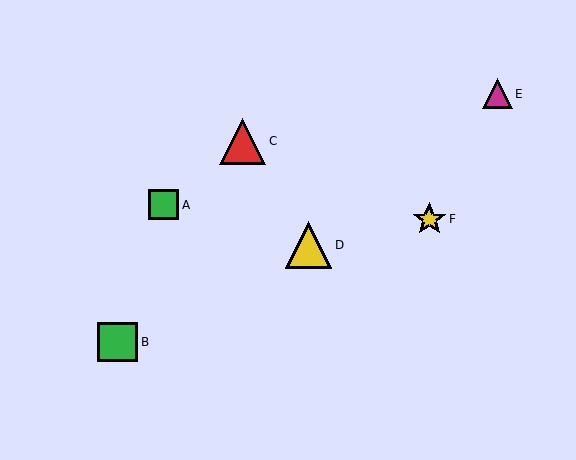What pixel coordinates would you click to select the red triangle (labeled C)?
Click at (243, 141) to select the red triangle C.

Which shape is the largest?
The yellow triangle (labeled D) is the largest.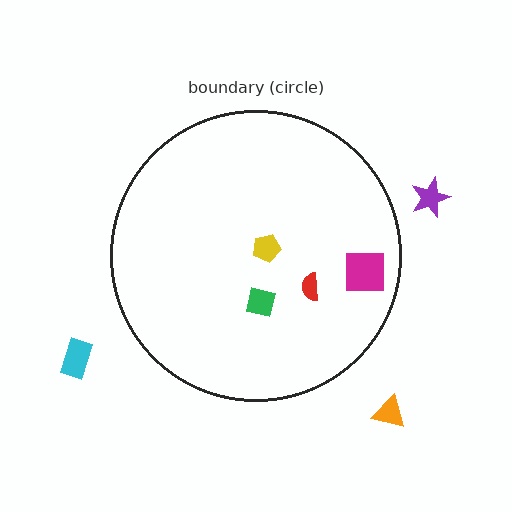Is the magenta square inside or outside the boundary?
Inside.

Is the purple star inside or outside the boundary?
Outside.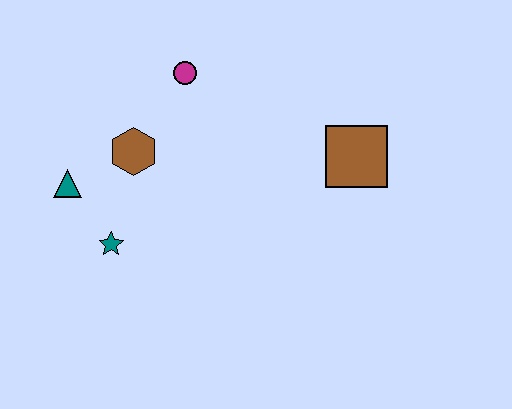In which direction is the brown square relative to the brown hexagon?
The brown square is to the right of the brown hexagon.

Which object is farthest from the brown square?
The teal triangle is farthest from the brown square.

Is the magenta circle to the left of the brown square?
Yes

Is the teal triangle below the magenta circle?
Yes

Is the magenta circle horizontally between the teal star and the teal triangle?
No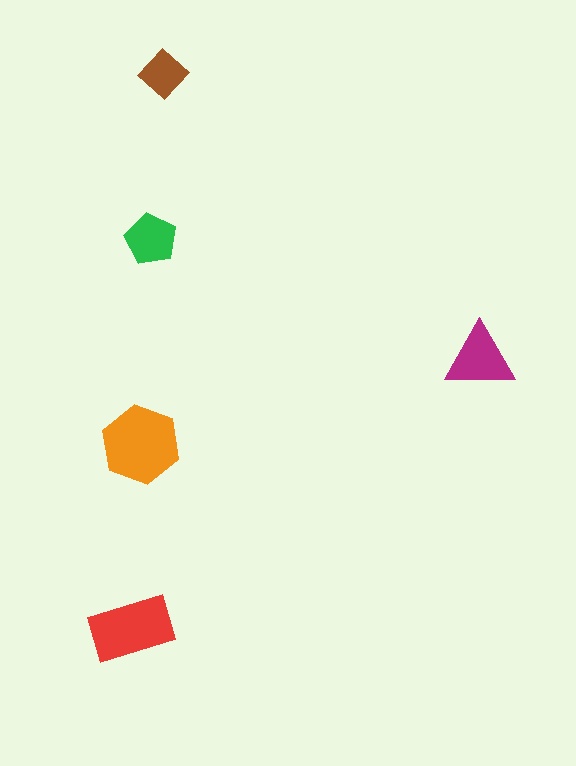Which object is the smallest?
The brown diamond.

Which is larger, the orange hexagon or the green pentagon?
The orange hexagon.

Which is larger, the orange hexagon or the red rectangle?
The orange hexagon.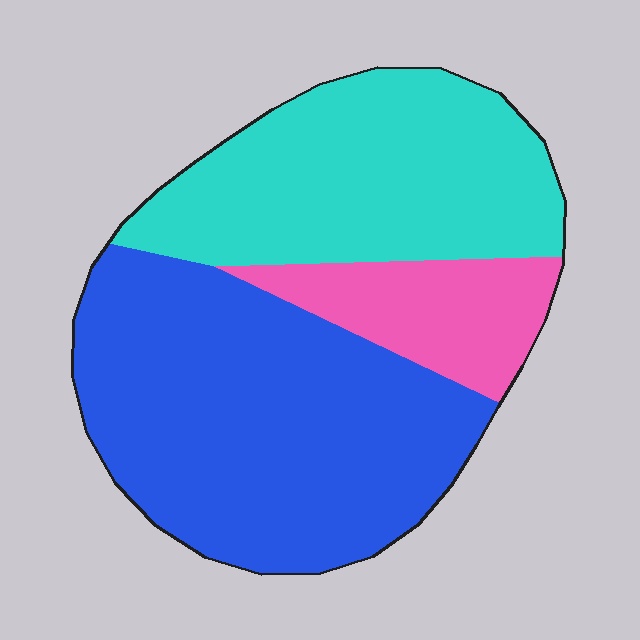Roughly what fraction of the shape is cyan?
Cyan takes up between a third and a half of the shape.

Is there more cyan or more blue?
Blue.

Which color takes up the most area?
Blue, at roughly 50%.